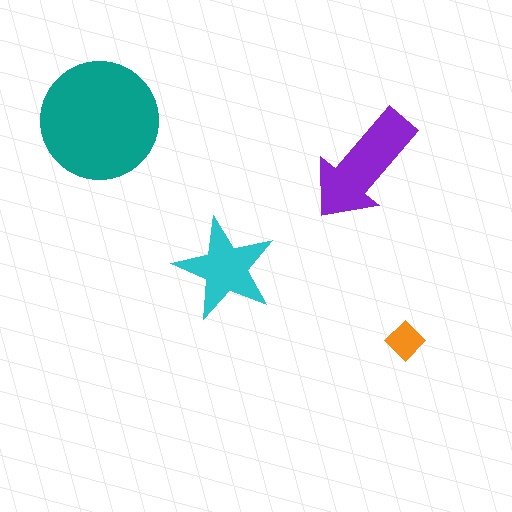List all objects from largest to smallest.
The teal circle, the purple arrow, the cyan star, the orange diamond.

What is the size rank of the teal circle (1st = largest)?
1st.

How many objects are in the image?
There are 4 objects in the image.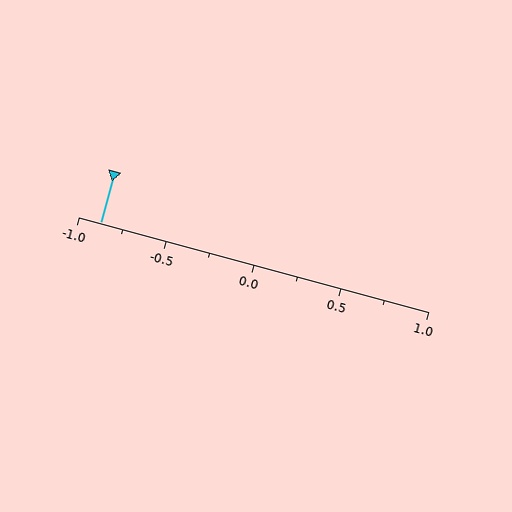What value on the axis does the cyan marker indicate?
The marker indicates approximately -0.88.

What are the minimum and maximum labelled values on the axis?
The axis runs from -1.0 to 1.0.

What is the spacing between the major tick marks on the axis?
The major ticks are spaced 0.5 apart.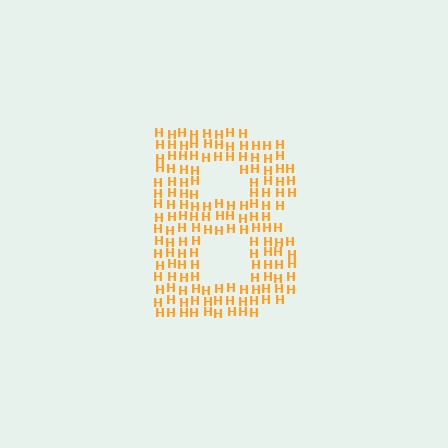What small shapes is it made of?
It is made of small letter H's.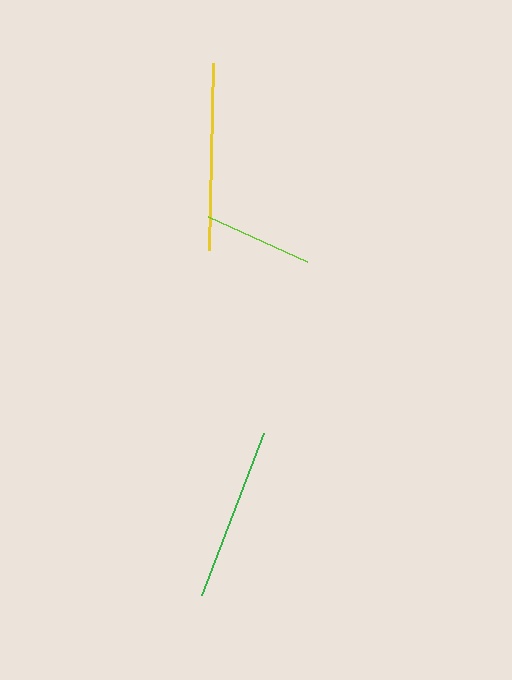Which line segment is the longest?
The yellow line is the longest at approximately 187 pixels.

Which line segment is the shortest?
The lime line is the shortest at approximately 109 pixels.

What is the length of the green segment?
The green segment is approximately 173 pixels long.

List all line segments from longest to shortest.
From longest to shortest: yellow, green, lime.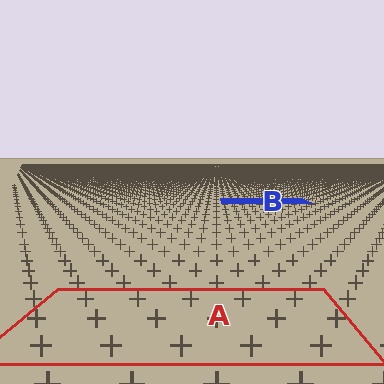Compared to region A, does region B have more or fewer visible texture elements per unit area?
Region B has more texture elements per unit area — they are packed more densely because it is farther away.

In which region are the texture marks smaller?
The texture marks are smaller in region B, because it is farther away.